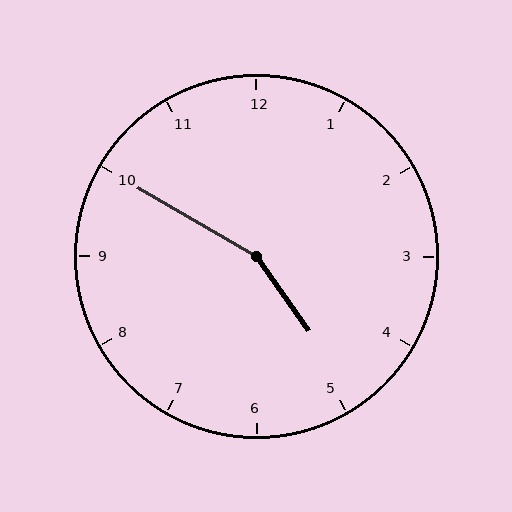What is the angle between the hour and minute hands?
Approximately 155 degrees.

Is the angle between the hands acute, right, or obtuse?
It is obtuse.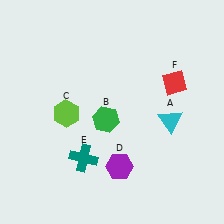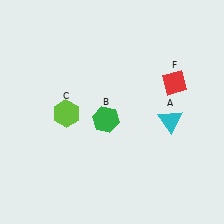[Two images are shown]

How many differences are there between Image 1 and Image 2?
There are 2 differences between the two images.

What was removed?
The purple hexagon (D), the teal cross (E) were removed in Image 2.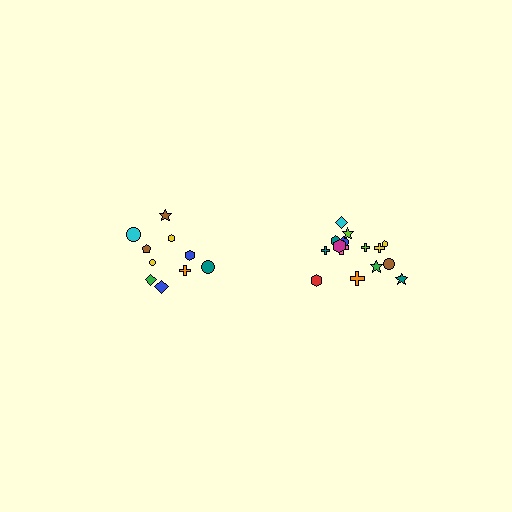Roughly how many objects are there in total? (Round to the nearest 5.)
Roughly 25 objects in total.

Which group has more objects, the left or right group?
The right group.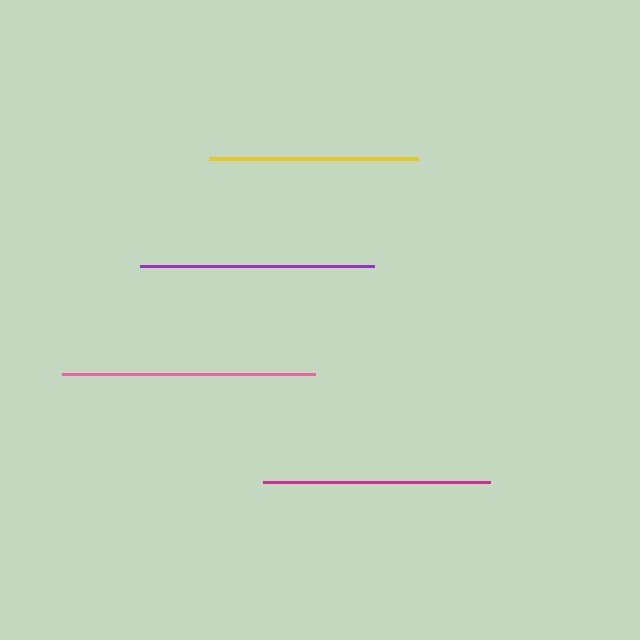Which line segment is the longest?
The pink line is the longest at approximately 253 pixels.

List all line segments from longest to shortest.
From longest to shortest: pink, purple, magenta, yellow.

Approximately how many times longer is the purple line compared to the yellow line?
The purple line is approximately 1.1 times the length of the yellow line.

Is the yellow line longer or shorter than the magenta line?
The magenta line is longer than the yellow line.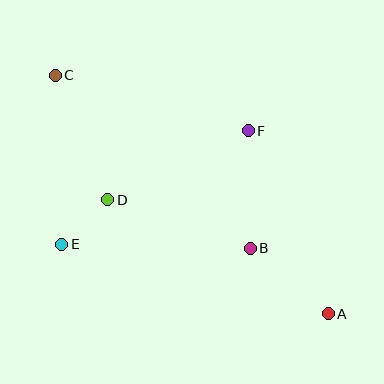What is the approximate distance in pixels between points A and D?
The distance between A and D is approximately 249 pixels.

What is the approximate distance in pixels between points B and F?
The distance between B and F is approximately 117 pixels.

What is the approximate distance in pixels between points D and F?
The distance between D and F is approximately 157 pixels.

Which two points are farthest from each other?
Points A and C are farthest from each other.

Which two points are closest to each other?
Points D and E are closest to each other.